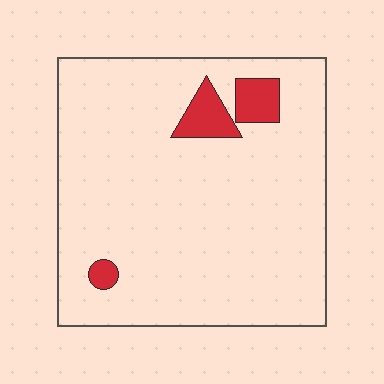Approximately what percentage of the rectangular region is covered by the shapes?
Approximately 5%.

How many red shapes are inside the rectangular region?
3.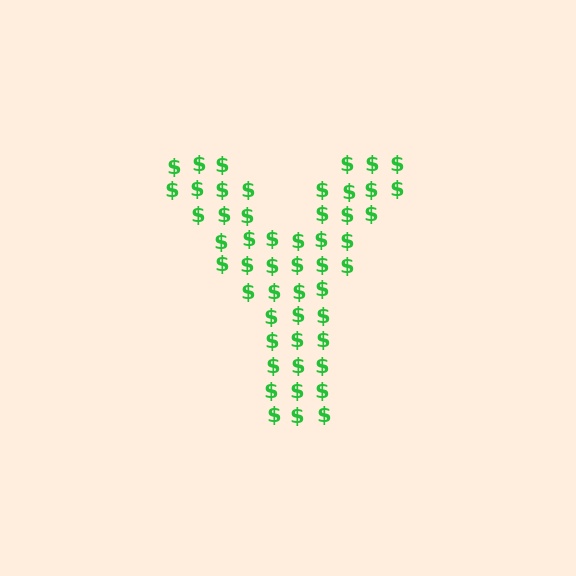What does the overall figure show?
The overall figure shows the letter Y.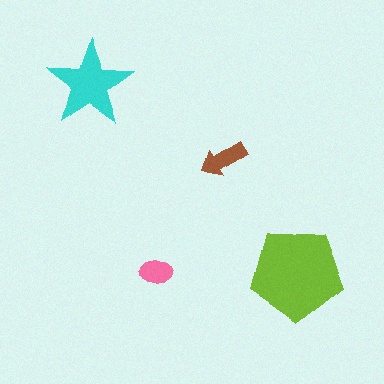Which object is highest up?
The cyan star is topmost.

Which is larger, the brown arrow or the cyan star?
The cyan star.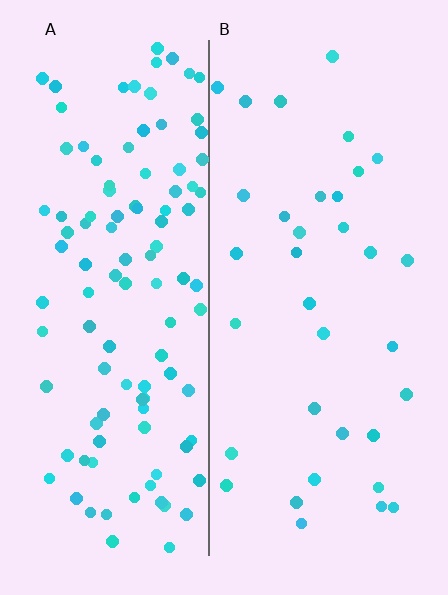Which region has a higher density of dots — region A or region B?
A (the left).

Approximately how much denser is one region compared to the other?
Approximately 3.2× — region A over region B.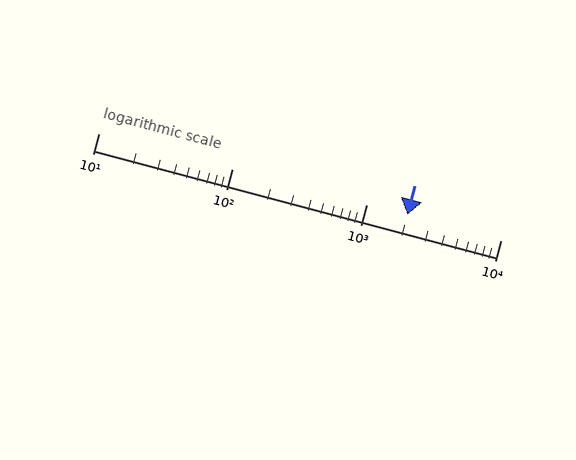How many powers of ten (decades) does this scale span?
The scale spans 3 decades, from 10 to 10000.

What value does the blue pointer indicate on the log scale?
The pointer indicates approximately 2000.